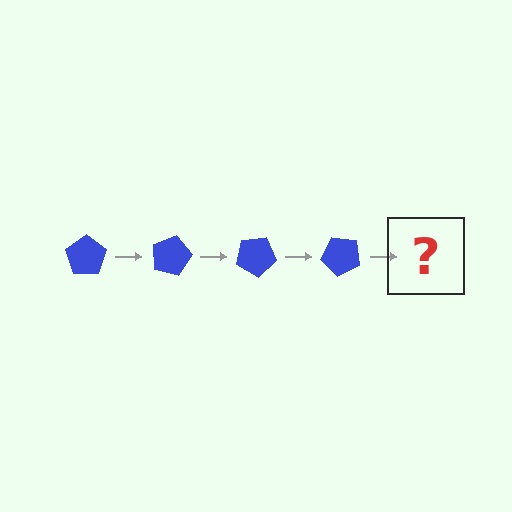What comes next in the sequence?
The next element should be a blue pentagon rotated 60 degrees.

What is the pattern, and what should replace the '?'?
The pattern is that the pentagon rotates 15 degrees each step. The '?' should be a blue pentagon rotated 60 degrees.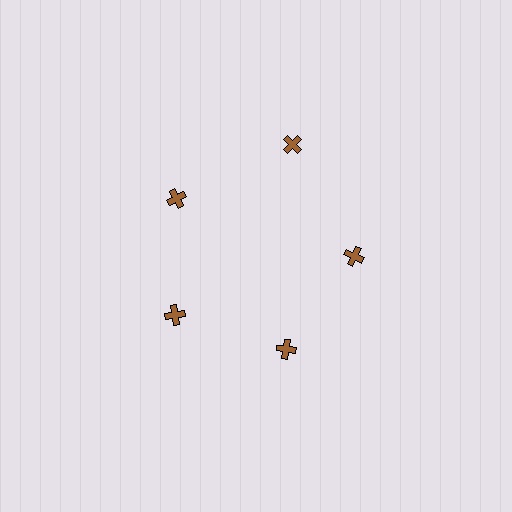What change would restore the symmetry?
The symmetry would be restored by moving it inward, back onto the ring so that all 5 crosses sit at equal angles and equal distance from the center.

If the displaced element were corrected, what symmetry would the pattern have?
It would have 5-fold rotational symmetry — the pattern would map onto itself every 72 degrees.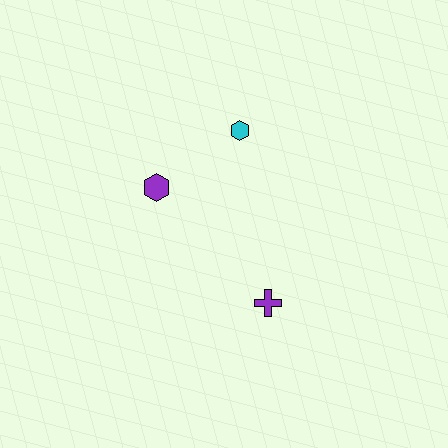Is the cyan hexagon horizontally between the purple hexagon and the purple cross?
Yes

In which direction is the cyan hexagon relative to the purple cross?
The cyan hexagon is above the purple cross.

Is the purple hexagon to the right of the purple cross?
No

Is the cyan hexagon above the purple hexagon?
Yes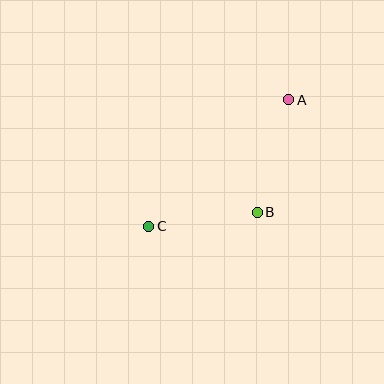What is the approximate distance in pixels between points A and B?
The distance between A and B is approximately 117 pixels.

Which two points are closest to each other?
Points B and C are closest to each other.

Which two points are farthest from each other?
Points A and C are farthest from each other.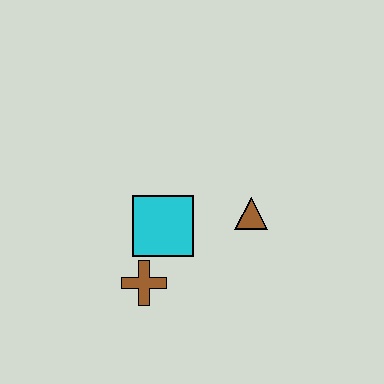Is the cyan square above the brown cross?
Yes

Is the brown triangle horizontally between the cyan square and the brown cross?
No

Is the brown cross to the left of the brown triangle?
Yes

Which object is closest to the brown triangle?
The cyan square is closest to the brown triangle.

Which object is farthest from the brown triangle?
The brown cross is farthest from the brown triangle.